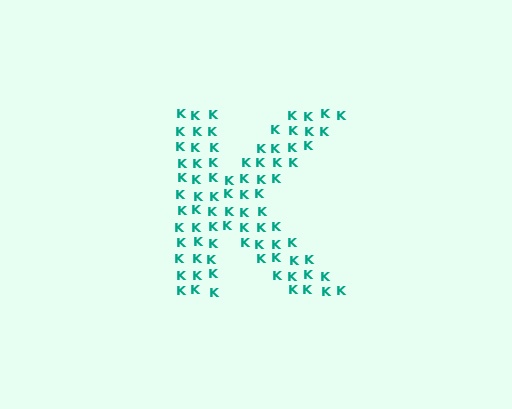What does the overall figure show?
The overall figure shows the letter K.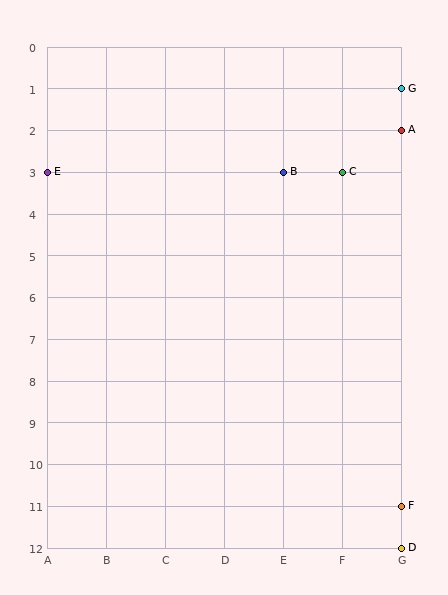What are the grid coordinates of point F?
Point F is at grid coordinates (G, 11).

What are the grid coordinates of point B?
Point B is at grid coordinates (E, 3).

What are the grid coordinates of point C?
Point C is at grid coordinates (F, 3).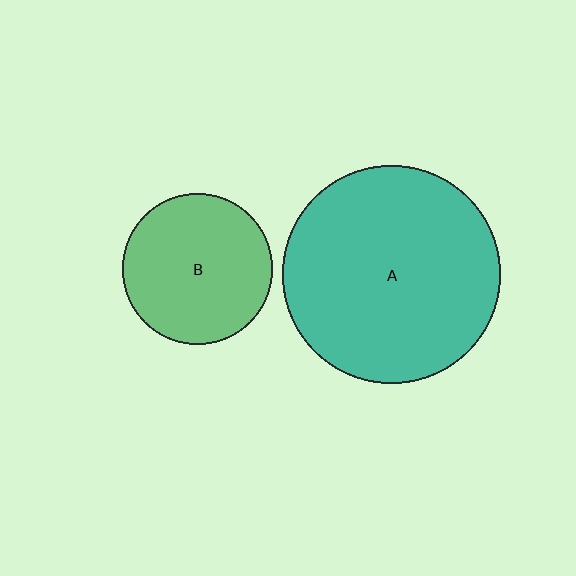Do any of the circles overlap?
No, none of the circles overlap.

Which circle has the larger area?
Circle A (teal).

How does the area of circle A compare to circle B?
Approximately 2.1 times.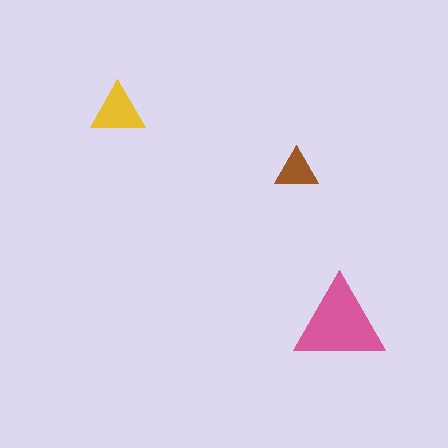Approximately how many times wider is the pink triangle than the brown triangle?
About 2 times wider.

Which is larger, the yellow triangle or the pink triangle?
The pink one.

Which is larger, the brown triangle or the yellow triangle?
The yellow one.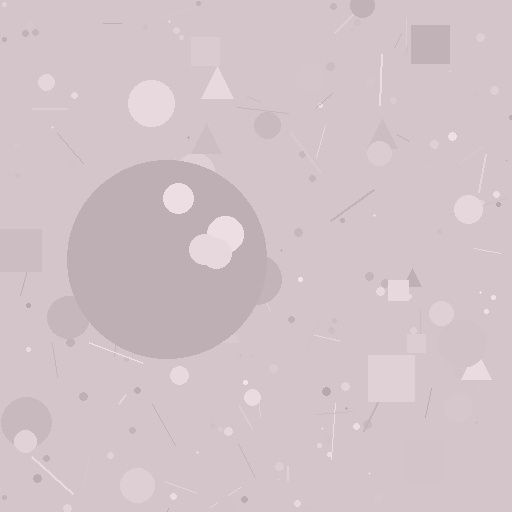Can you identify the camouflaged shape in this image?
The camouflaged shape is a circle.